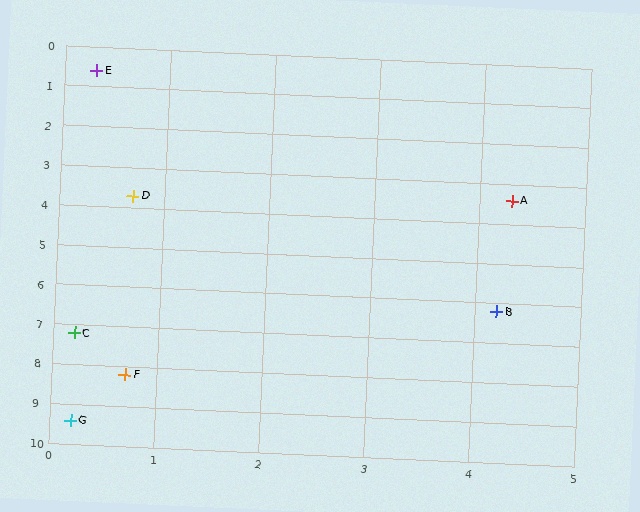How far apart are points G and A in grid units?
Points G and A are about 7.3 grid units apart.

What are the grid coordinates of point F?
Point F is at approximately (0.7, 8.2).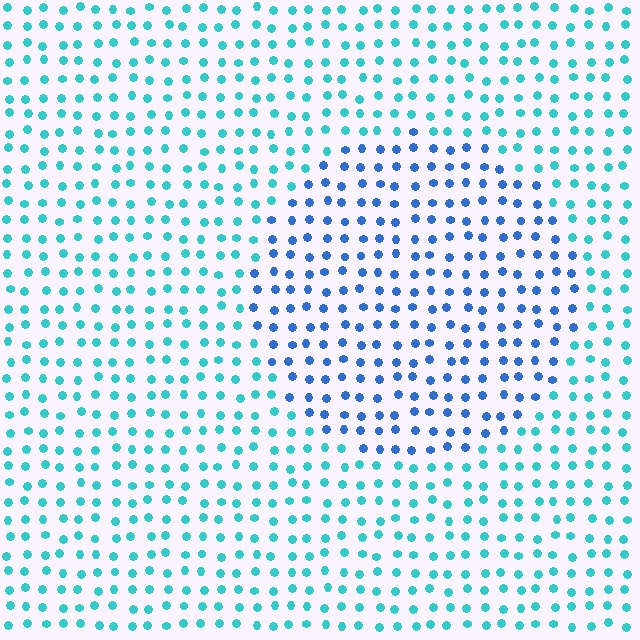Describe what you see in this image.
The image is filled with small cyan elements in a uniform arrangement. A circle-shaped region is visible where the elements are tinted to a slightly different hue, forming a subtle color boundary.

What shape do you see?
I see a circle.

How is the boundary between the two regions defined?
The boundary is defined purely by a slight shift in hue (about 38 degrees). Spacing, size, and orientation are identical on both sides.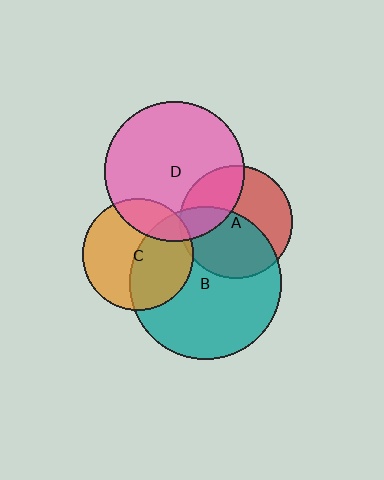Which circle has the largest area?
Circle B (teal).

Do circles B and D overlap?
Yes.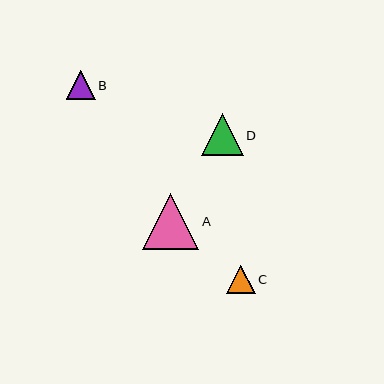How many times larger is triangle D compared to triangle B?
Triangle D is approximately 1.5 times the size of triangle B.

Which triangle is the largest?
Triangle A is the largest with a size of approximately 56 pixels.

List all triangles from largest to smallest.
From largest to smallest: A, D, C, B.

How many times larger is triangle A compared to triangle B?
Triangle A is approximately 1.9 times the size of triangle B.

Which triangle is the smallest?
Triangle B is the smallest with a size of approximately 29 pixels.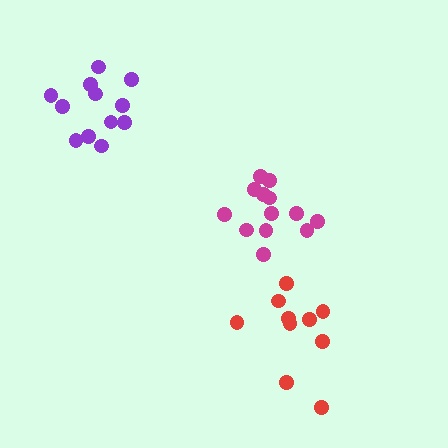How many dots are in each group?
Group 1: 13 dots, Group 2: 10 dots, Group 3: 12 dots (35 total).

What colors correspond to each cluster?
The clusters are colored: magenta, red, purple.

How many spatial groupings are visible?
There are 3 spatial groupings.